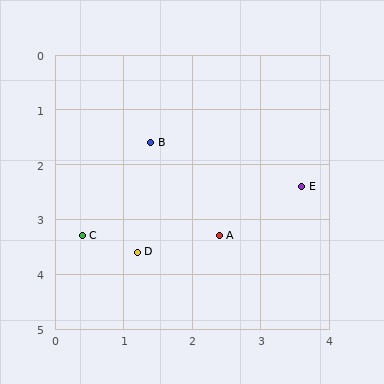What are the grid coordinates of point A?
Point A is at approximately (2.4, 3.3).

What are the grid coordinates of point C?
Point C is at approximately (0.4, 3.3).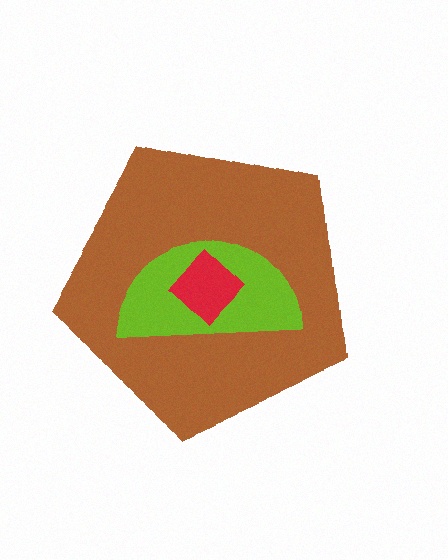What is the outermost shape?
The brown pentagon.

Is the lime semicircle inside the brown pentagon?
Yes.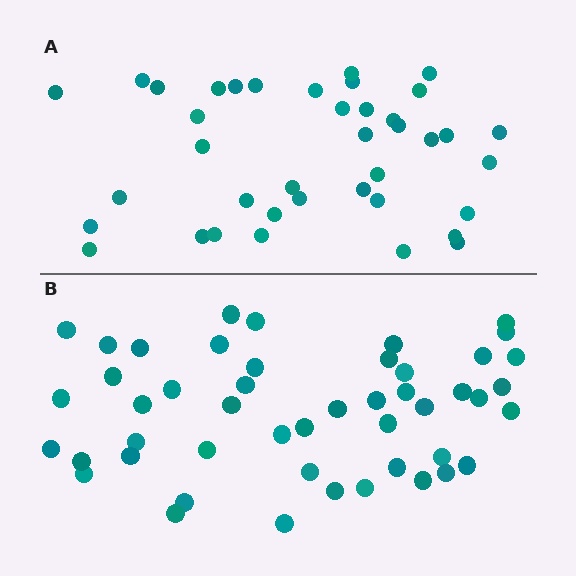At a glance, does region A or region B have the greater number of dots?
Region B (the bottom region) has more dots.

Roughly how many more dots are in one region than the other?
Region B has roughly 8 or so more dots than region A.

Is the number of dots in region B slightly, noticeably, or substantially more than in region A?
Region B has only slightly more — the two regions are fairly close. The ratio is roughly 1.2 to 1.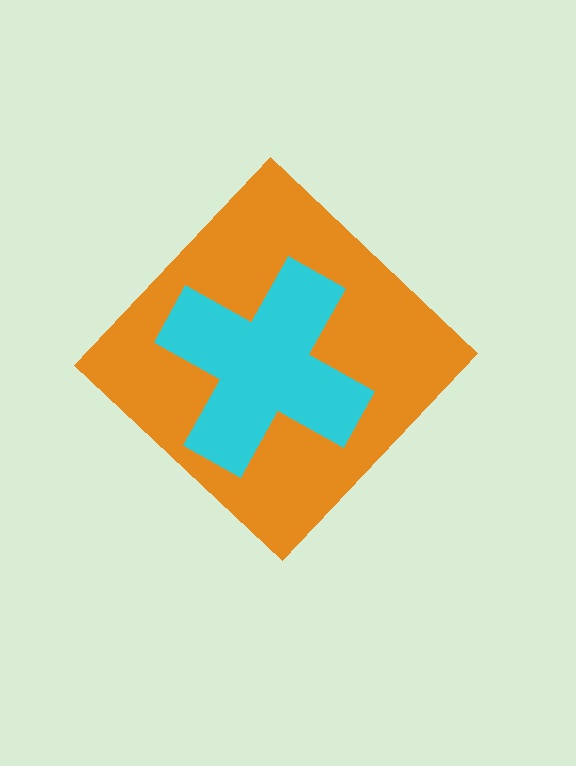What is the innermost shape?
The cyan cross.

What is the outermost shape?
The orange diamond.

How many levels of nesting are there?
2.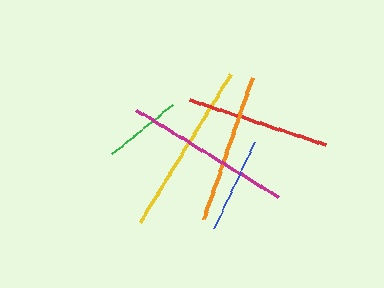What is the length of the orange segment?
The orange segment is approximately 149 pixels long.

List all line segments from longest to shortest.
From longest to shortest: yellow, magenta, orange, red, blue, green.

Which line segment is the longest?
The yellow line is the longest at approximately 173 pixels.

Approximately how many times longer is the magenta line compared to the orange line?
The magenta line is approximately 1.1 times the length of the orange line.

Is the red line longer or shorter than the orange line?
The orange line is longer than the red line.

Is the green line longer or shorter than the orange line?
The orange line is longer than the green line.